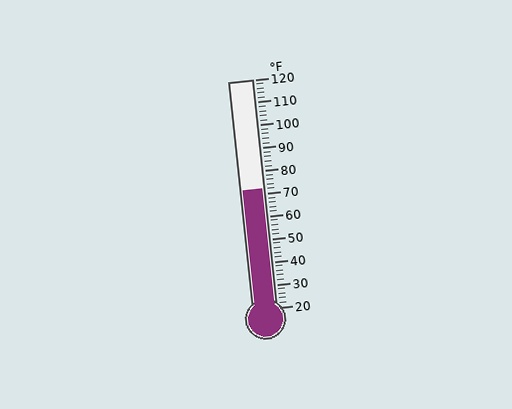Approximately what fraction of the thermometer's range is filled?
The thermometer is filled to approximately 50% of its range.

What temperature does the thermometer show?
The thermometer shows approximately 72°F.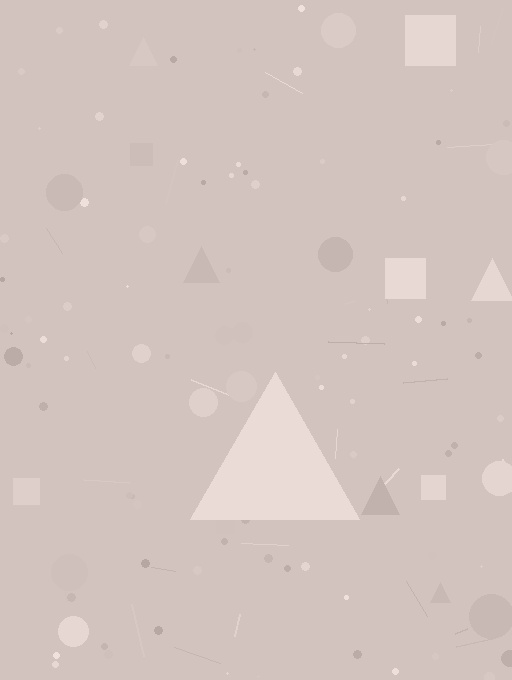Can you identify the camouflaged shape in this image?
The camouflaged shape is a triangle.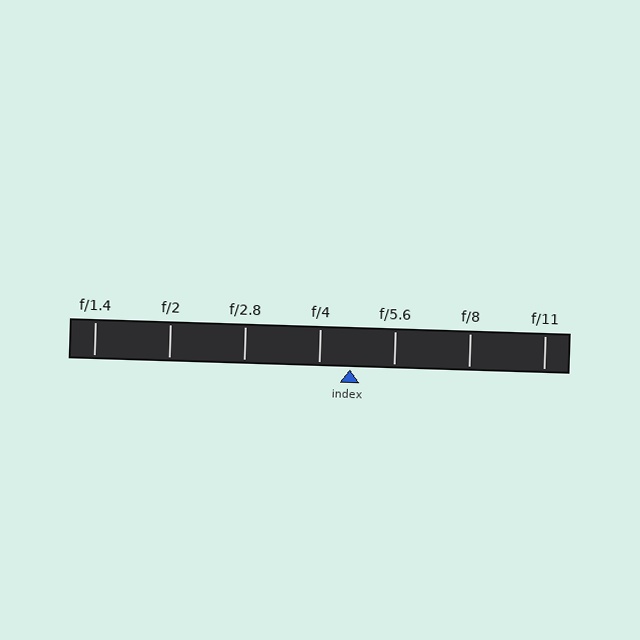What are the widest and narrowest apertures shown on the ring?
The widest aperture shown is f/1.4 and the narrowest is f/11.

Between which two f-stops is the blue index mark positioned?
The index mark is between f/4 and f/5.6.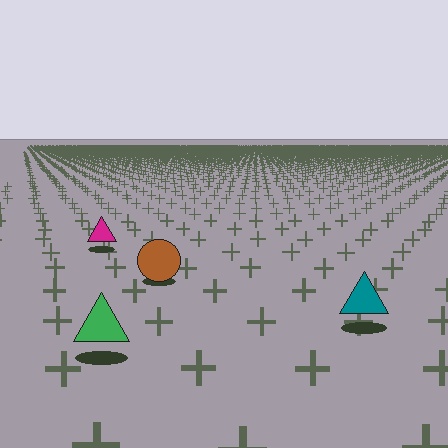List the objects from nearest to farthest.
From nearest to farthest: the green triangle, the teal triangle, the brown circle, the magenta triangle.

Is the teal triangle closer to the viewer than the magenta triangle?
Yes. The teal triangle is closer — you can tell from the texture gradient: the ground texture is coarser near it.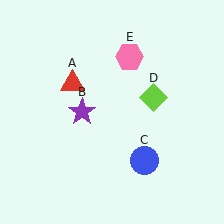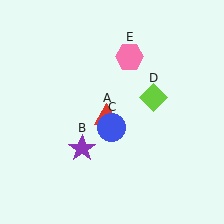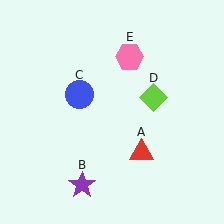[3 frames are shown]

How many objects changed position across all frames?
3 objects changed position: red triangle (object A), purple star (object B), blue circle (object C).